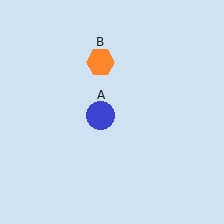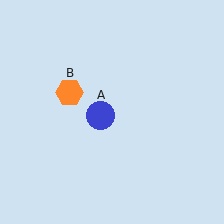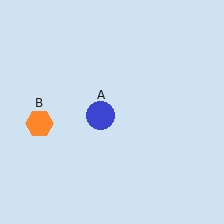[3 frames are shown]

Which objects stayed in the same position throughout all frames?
Blue circle (object A) remained stationary.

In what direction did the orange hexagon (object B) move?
The orange hexagon (object B) moved down and to the left.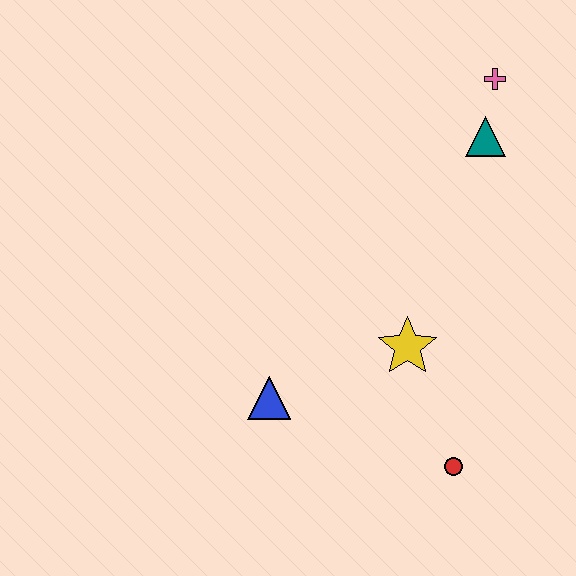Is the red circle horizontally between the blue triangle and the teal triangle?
Yes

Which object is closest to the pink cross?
The teal triangle is closest to the pink cross.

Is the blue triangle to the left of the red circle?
Yes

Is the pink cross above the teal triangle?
Yes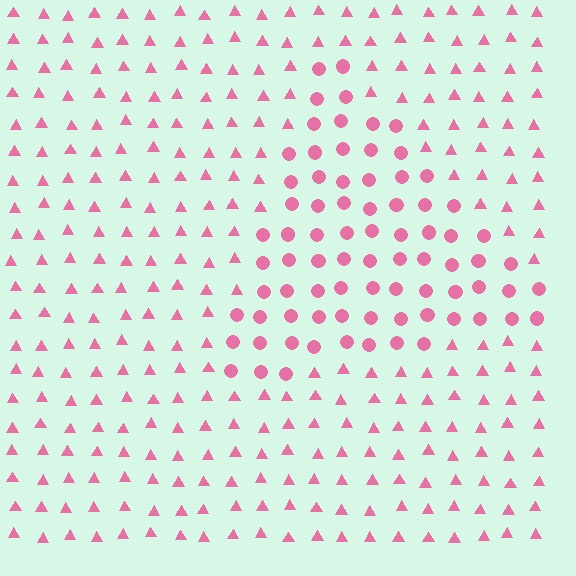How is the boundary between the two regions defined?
The boundary is defined by a change in element shape: circles inside vs. triangles outside. All elements share the same color and spacing.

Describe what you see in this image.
The image is filled with small pink elements arranged in a uniform grid. A triangle-shaped region contains circles, while the surrounding area contains triangles. The boundary is defined purely by the change in element shape.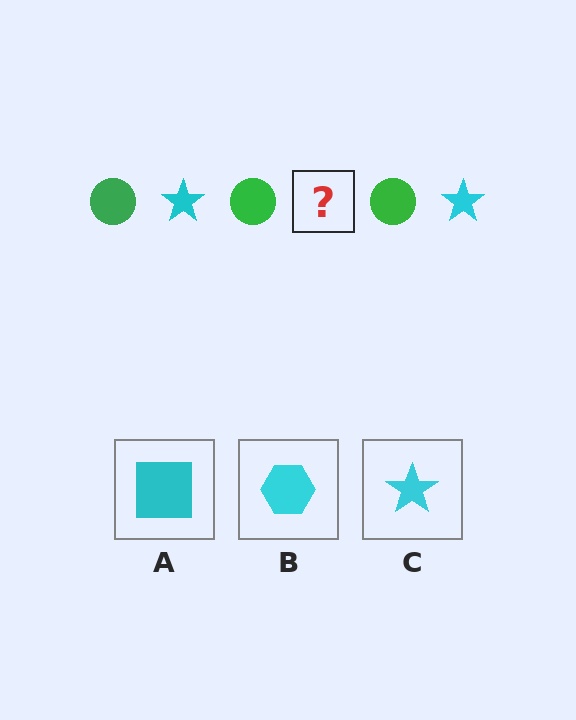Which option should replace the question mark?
Option C.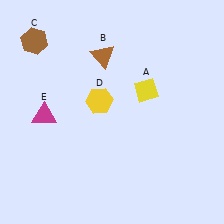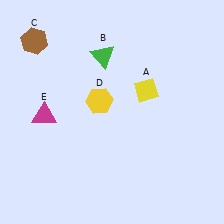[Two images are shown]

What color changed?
The triangle (B) changed from brown in Image 1 to green in Image 2.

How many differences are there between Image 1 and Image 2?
There is 1 difference between the two images.